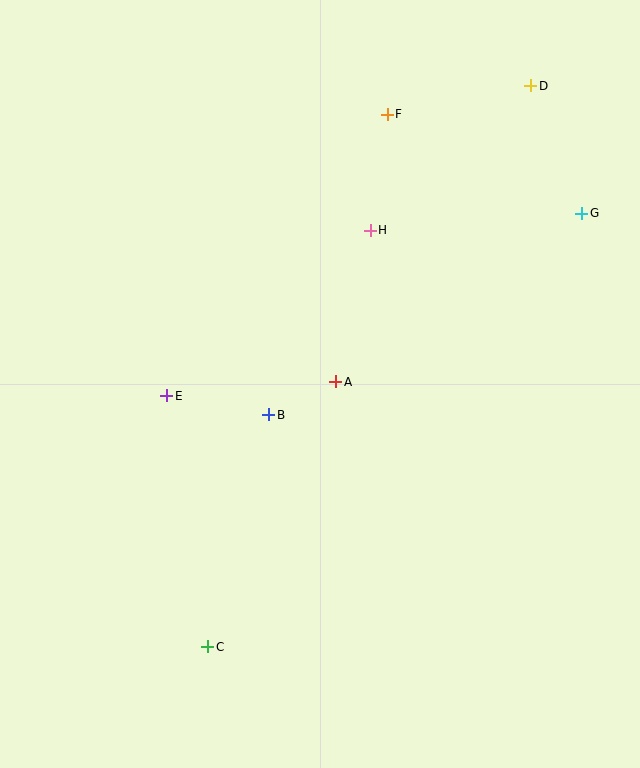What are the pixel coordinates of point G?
Point G is at (582, 213).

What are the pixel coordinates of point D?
Point D is at (531, 86).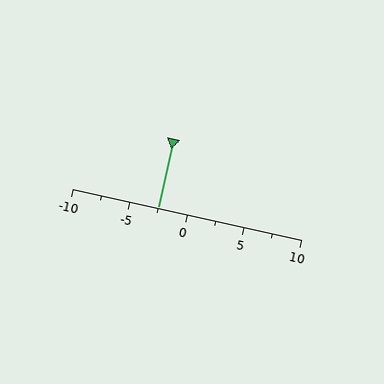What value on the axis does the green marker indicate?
The marker indicates approximately -2.5.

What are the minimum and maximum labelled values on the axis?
The axis runs from -10 to 10.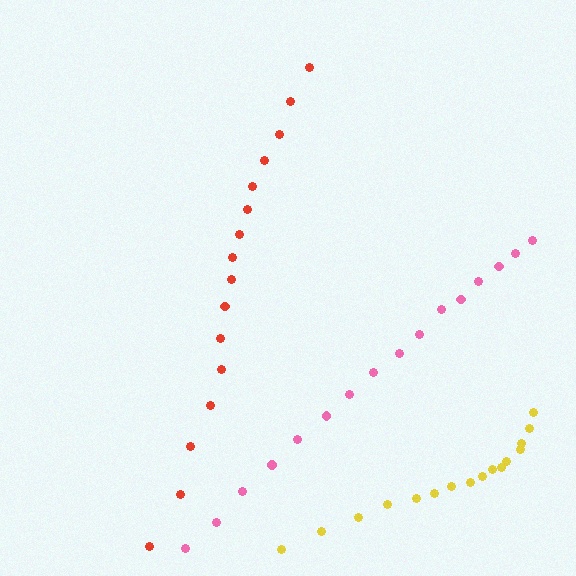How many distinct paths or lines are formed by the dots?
There are 3 distinct paths.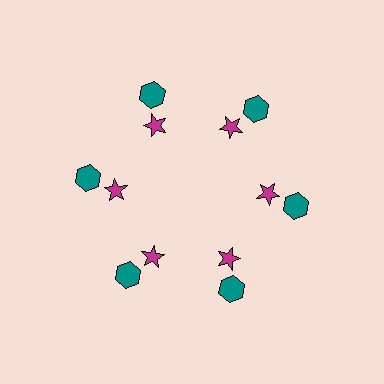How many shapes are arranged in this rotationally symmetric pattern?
There are 12 shapes, arranged in 6 groups of 2.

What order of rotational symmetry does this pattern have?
This pattern has 6-fold rotational symmetry.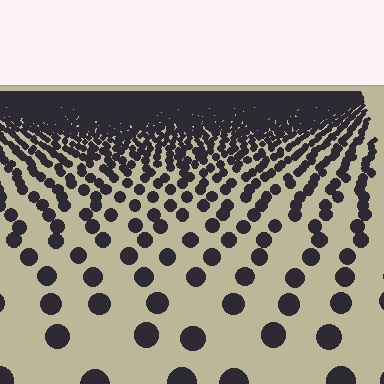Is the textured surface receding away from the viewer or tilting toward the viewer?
The surface is receding away from the viewer. Texture elements get smaller and denser toward the top.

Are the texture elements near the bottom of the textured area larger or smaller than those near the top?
Larger. Near the bottom, elements are closer to the viewer and appear at a bigger on-screen size.